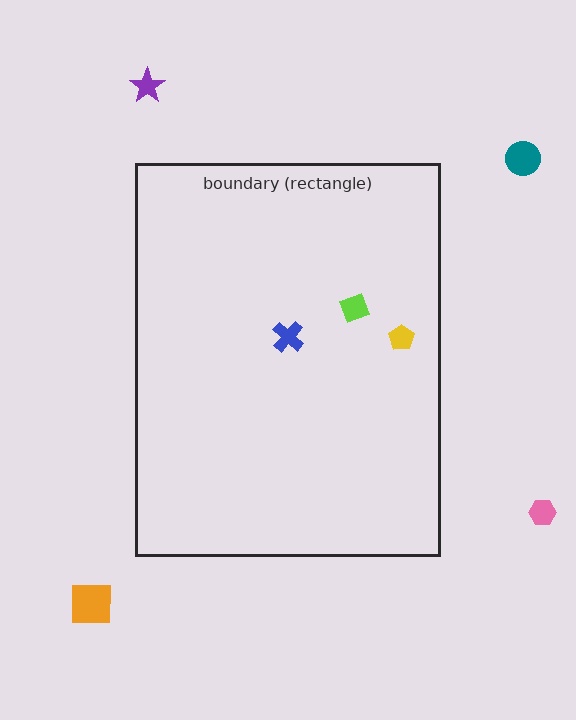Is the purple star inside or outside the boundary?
Outside.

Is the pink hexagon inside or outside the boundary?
Outside.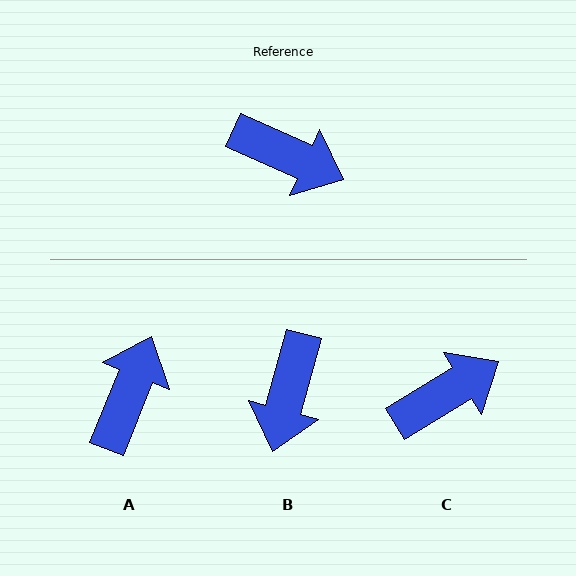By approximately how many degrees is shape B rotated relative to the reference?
Approximately 81 degrees clockwise.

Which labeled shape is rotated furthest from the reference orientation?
A, about 93 degrees away.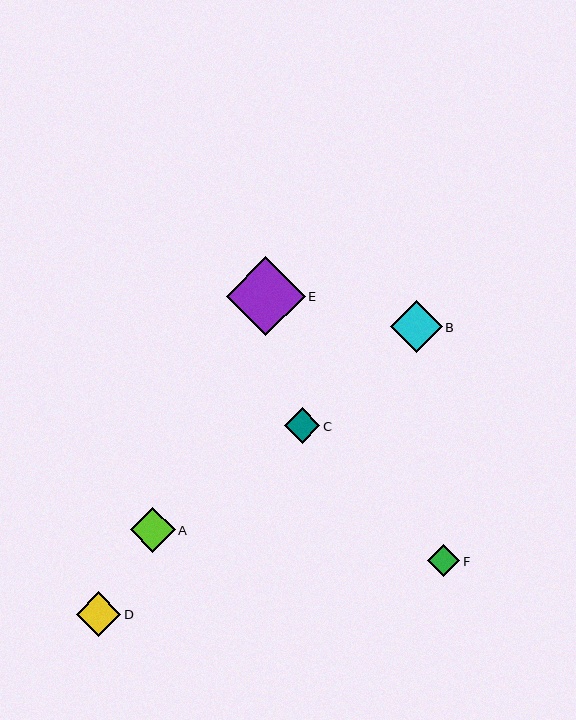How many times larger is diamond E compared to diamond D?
Diamond E is approximately 1.8 times the size of diamond D.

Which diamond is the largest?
Diamond E is the largest with a size of approximately 79 pixels.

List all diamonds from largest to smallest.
From largest to smallest: E, B, D, A, C, F.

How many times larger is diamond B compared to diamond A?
Diamond B is approximately 1.1 times the size of diamond A.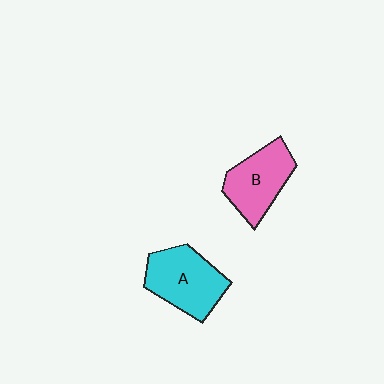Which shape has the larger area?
Shape A (cyan).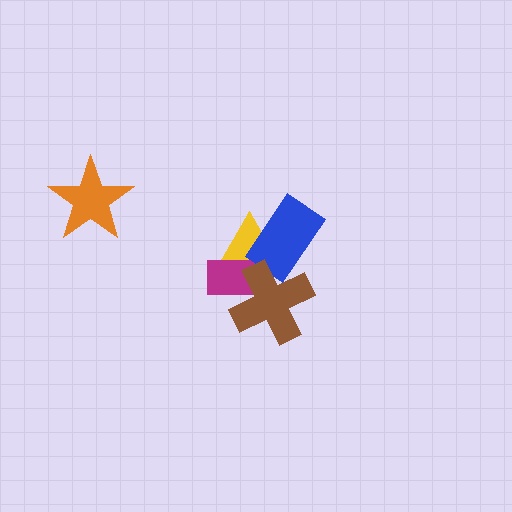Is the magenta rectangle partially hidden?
Yes, it is partially covered by another shape.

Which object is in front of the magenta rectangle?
The brown cross is in front of the magenta rectangle.